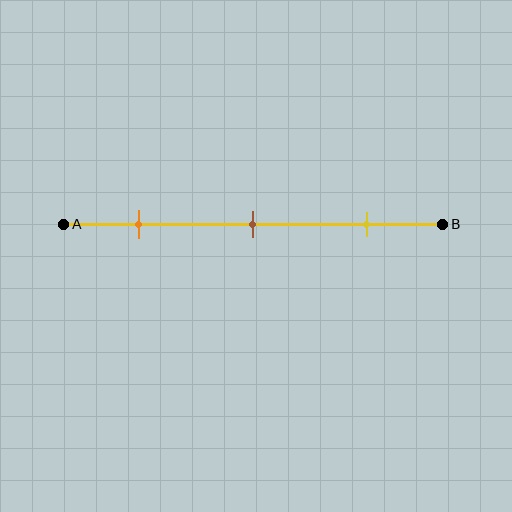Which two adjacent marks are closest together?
The orange and brown marks are the closest adjacent pair.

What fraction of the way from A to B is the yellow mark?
The yellow mark is approximately 80% (0.8) of the way from A to B.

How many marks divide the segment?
There are 3 marks dividing the segment.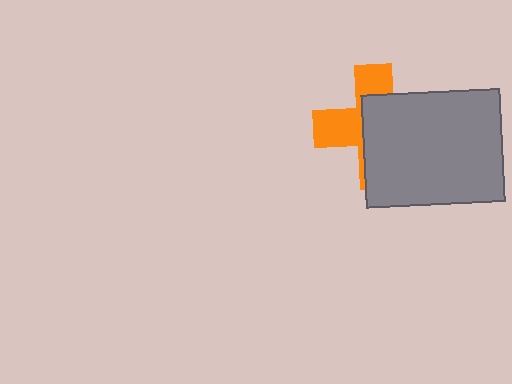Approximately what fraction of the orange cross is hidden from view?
Roughly 58% of the orange cross is hidden behind the gray rectangle.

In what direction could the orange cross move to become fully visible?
The orange cross could move left. That would shift it out from behind the gray rectangle entirely.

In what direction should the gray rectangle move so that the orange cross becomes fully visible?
The gray rectangle should move right. That is the shortest direction to clear the overlap and leave the orange cross fully visible.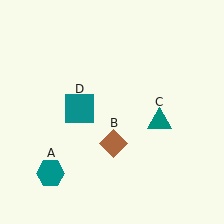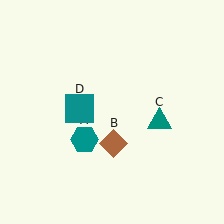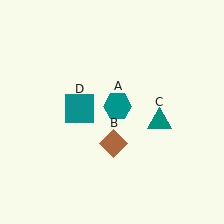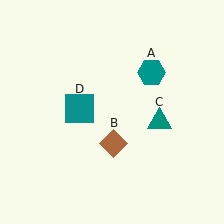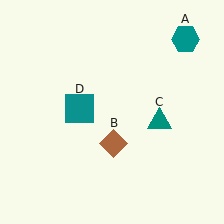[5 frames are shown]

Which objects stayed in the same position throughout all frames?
Brown diamond (object B) and teal triangle (object C) and teal square (object D) remained stationary.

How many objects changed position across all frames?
1 object changed position: teal hexagon (object A).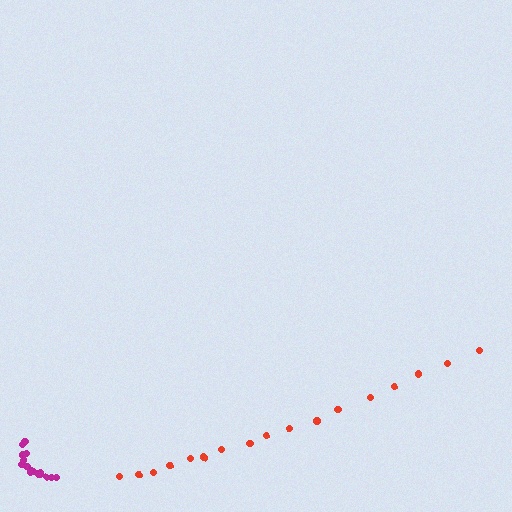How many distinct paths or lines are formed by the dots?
There are 2 distinct paths.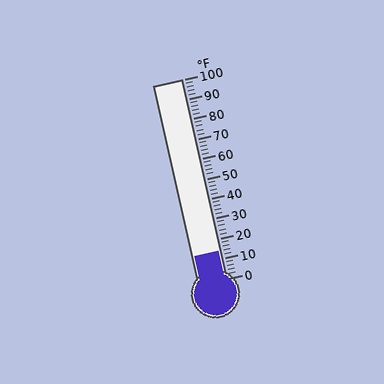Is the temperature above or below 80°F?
The temperature is below 80°F.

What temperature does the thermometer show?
The thermometer shows approximately 14°F.